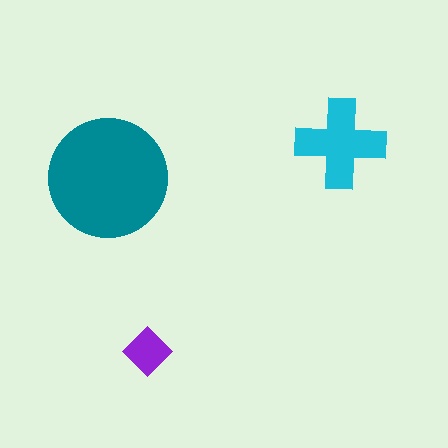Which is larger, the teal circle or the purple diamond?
The teal circle.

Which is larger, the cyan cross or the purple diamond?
The cyan cross.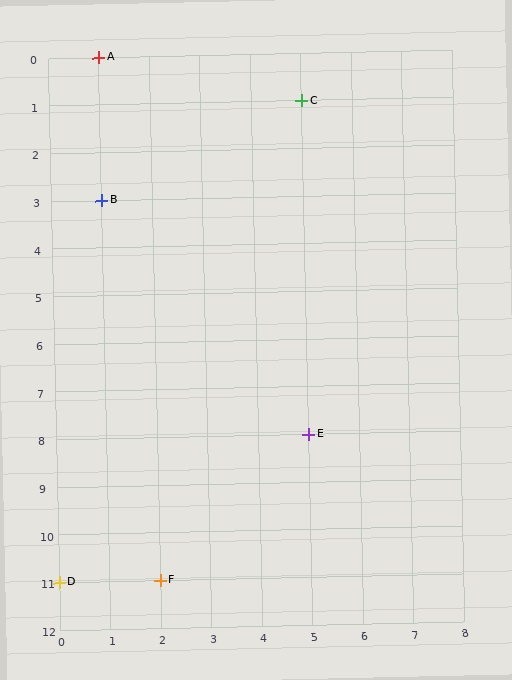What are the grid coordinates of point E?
Point E is at grid coordinates (5, 8).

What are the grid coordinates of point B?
Point B is at grid coordinates (1, 3).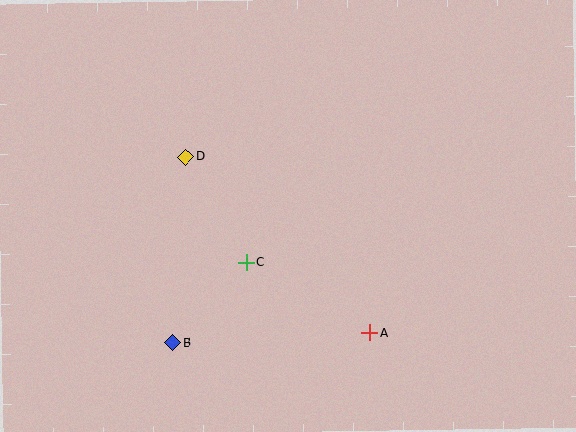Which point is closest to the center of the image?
Point C at (246, 262) is closest to the center.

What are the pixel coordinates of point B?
Point B is at (172, 343).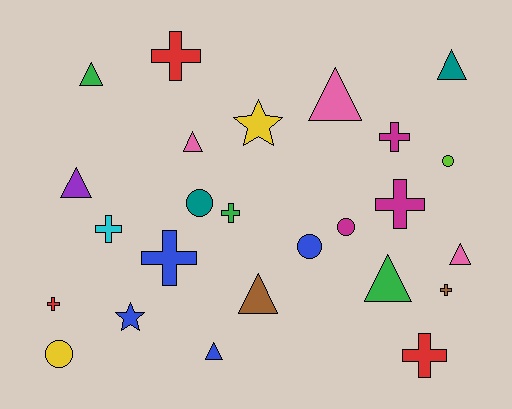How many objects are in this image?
There are 25 objects.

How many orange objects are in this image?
There are no orange objects.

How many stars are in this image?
There are 2 stars.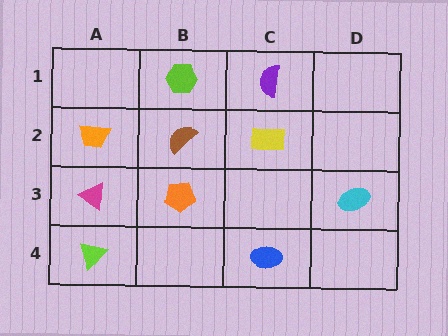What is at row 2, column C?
A yellow rectangle.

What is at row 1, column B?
A lime hexagon.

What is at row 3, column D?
A cyan ellipse.